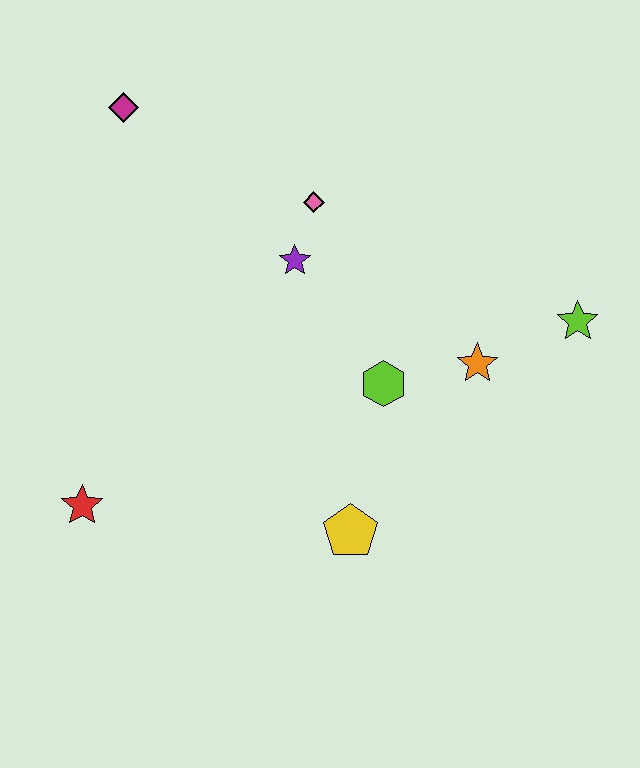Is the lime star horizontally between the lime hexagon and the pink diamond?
No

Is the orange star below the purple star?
Yes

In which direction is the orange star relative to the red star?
The orange star is to the right of the red star.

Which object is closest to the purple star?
The pink diamond is closest to the purple star.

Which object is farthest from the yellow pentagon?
The magenta diamond is farthest from the yellow pentagon.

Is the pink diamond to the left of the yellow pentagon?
Yes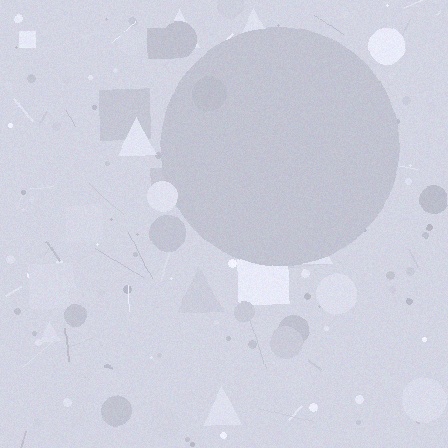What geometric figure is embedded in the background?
A circle is embedded in the background.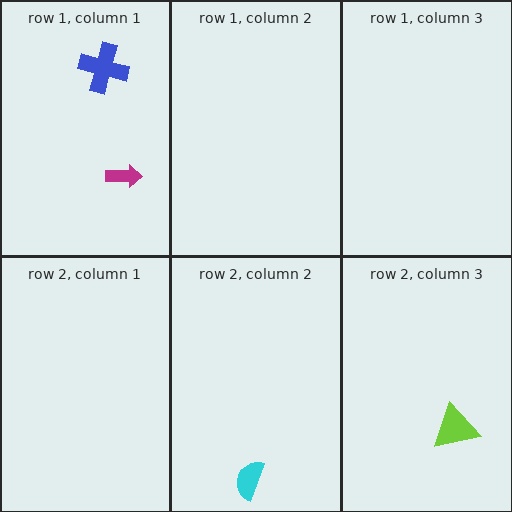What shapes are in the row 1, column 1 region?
The blue cross, the magenta arrow.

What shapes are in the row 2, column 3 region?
The lime triangle.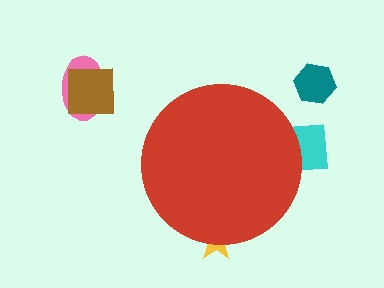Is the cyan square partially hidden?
Yes, the cyan square is partially hidden behind the red circle.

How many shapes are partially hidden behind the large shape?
2 shapes are partially hidden.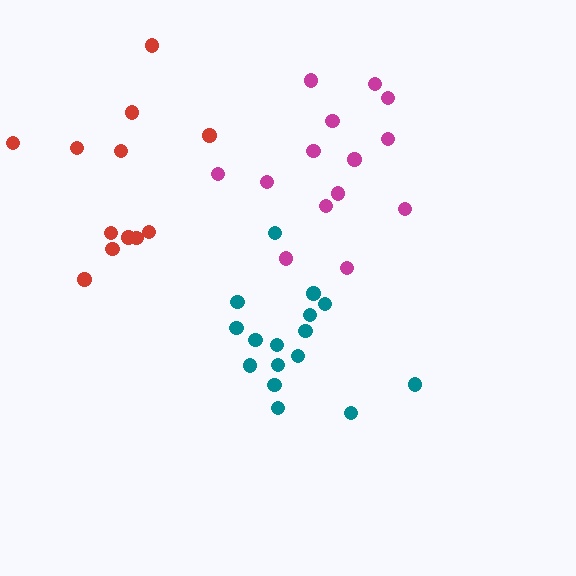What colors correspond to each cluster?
The clusters are colored: red, teal, magenta.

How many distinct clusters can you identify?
There are 3 distinct clusters.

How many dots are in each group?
Group 1: 12 dots, Group 2: 16 dots, Group 3: 14 dots (42 total).